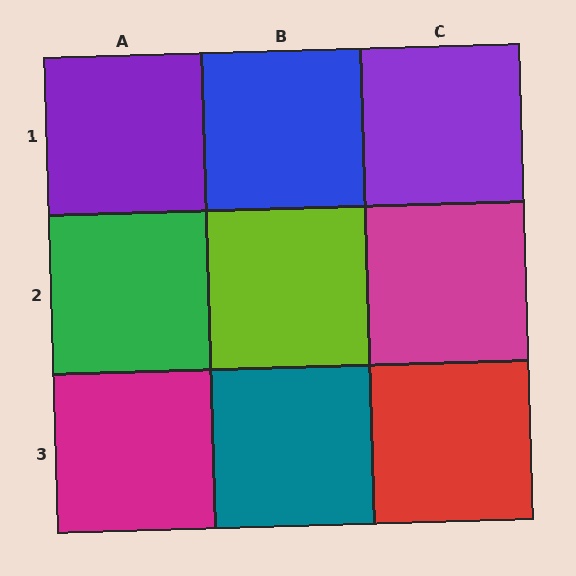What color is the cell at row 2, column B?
Lime.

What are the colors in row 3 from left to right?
Magenta, teal, red.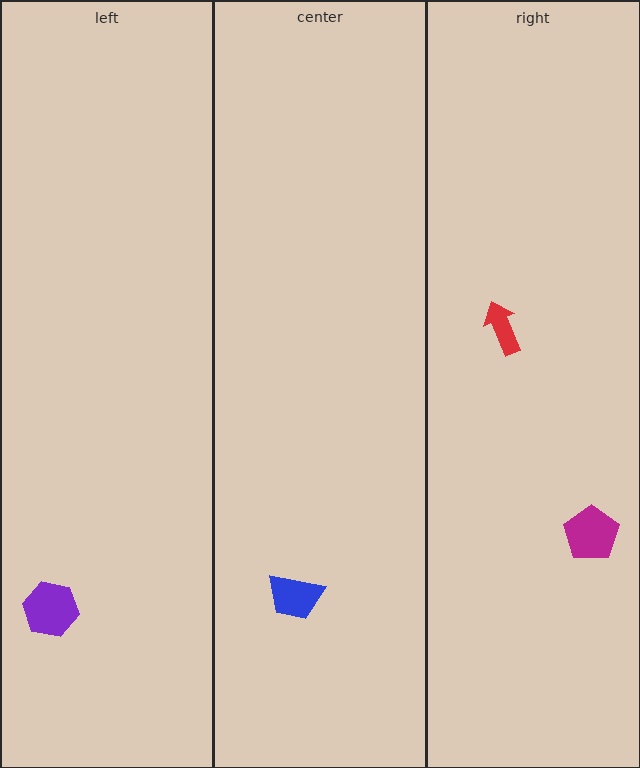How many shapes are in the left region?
1.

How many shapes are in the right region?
2.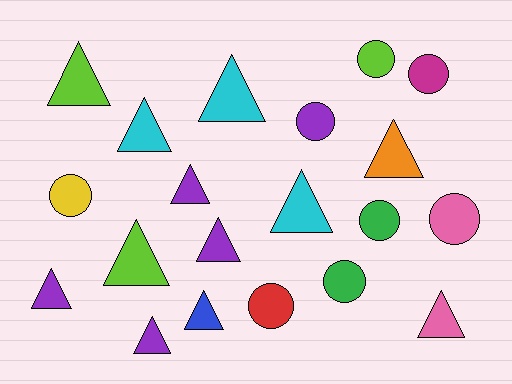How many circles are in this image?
There are 8 circles.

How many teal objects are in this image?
There are no teal objects.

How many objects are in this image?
There are 20 objects.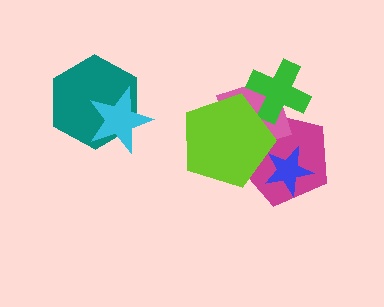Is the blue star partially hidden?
Yes, it is partially covered by another shape.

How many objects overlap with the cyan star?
1 object overlaps with the cyan star.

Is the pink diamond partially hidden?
Yes, it is partially covered by another shape.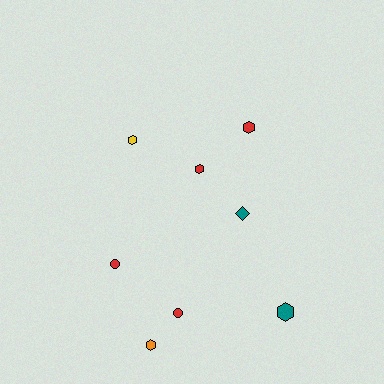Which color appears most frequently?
Red, with 4 objects.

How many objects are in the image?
There are 8 objects.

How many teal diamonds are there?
There is 1 teal diamond.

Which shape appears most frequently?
Hexagon, with 5 objects.